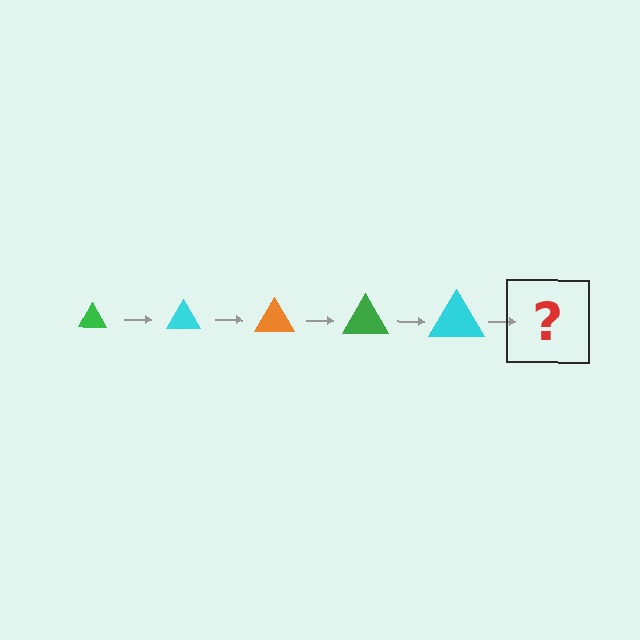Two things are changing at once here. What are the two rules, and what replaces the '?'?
The two rules are that the triangle grows larger each step and the color cycles through green, cyan, and orange. The '?' should be an orange triangle, larger than the previous one.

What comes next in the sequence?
The next element should be an orange triangle, larger than the previous one.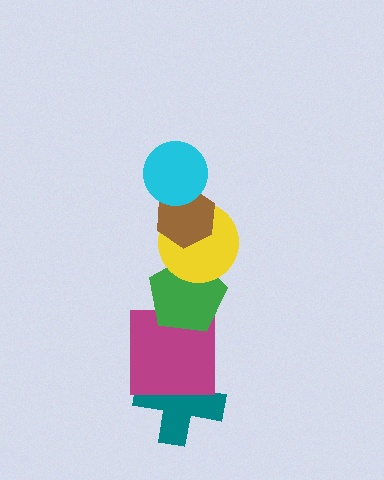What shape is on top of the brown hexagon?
The cyan circle is on top of the brown hexagon.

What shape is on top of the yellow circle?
The brown hexagon is on top of the yellow circle.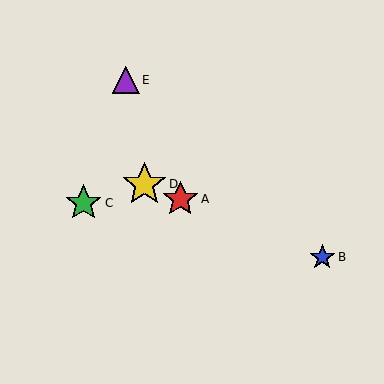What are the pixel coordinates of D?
Object D is at (144, 184).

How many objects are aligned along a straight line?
3 objects (A, B, D) are aligned along a straight line.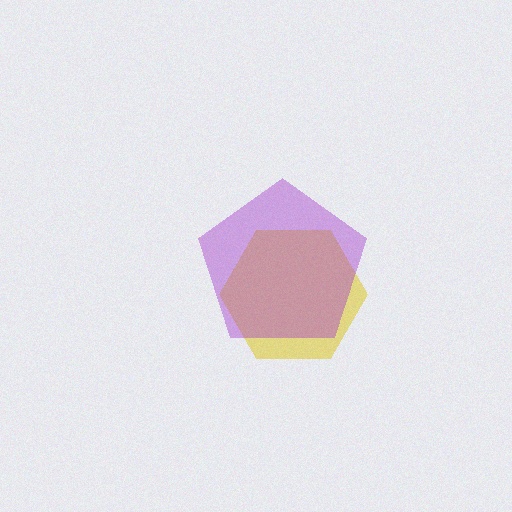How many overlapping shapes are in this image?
There are 2 overlapping shapes in the image.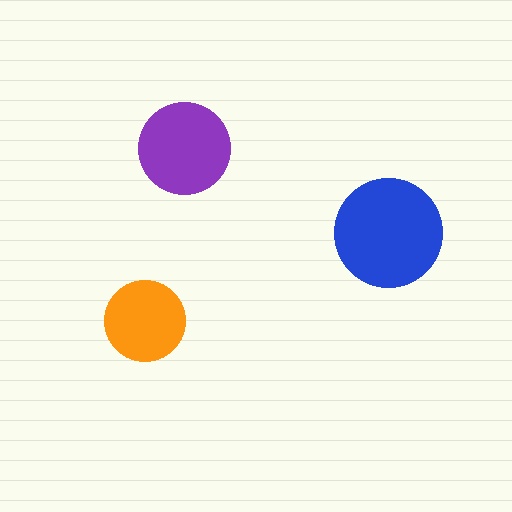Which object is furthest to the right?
The blue circle is rightmost.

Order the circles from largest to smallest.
the blue one, the purple one, the orange one.